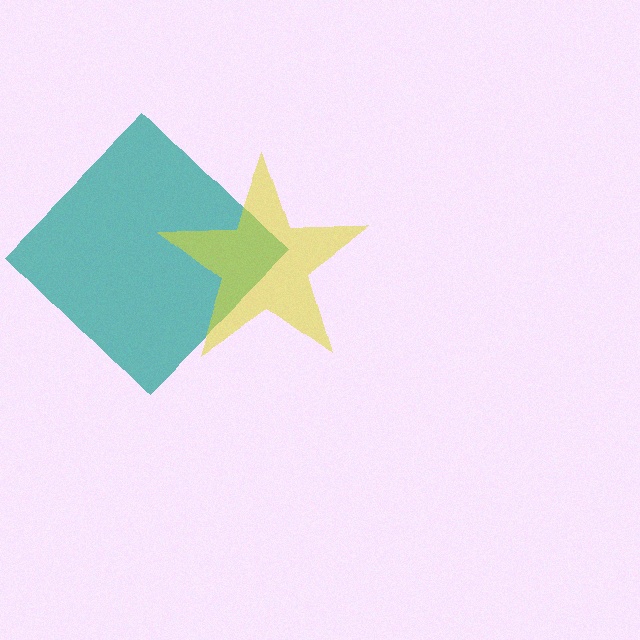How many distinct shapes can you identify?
There are 2 distinct shapes: a teal diamond, a yellow star.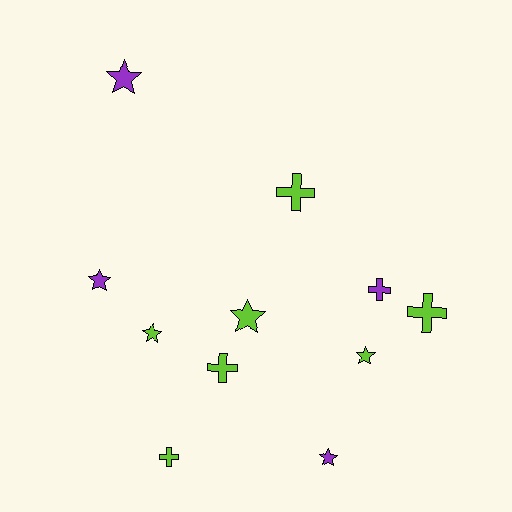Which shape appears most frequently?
Star, with 6 objects.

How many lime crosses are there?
There are 4 lime crosses.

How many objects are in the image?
There are 11 objects.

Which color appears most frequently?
Lime, with 7 objects.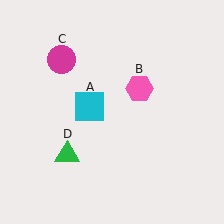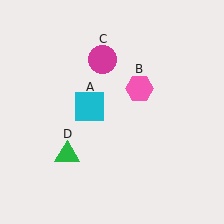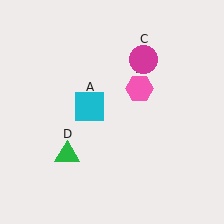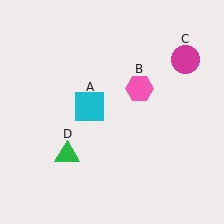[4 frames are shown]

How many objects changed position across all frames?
1 object changed position: magenta circle (object C).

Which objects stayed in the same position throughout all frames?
Cyan square (object A) and pink hexagon (object B) and green triangle (object D) remained stationary.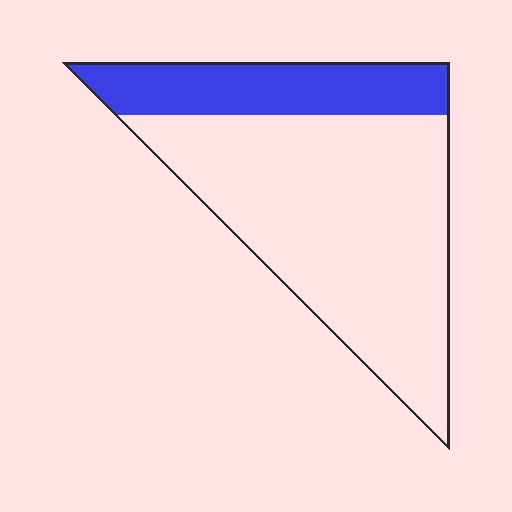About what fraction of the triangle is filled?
About one quarter (1/4).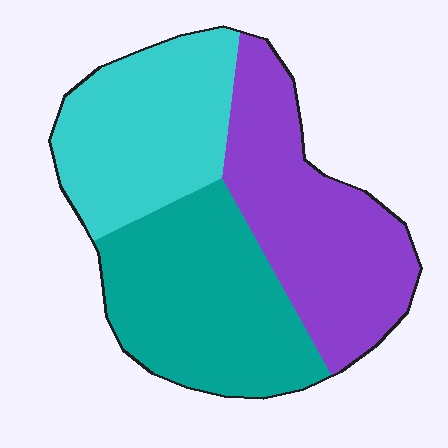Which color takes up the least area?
Cyan, at roughly 30%.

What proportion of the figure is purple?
Purple takes up about one third (1/3) of the figure.